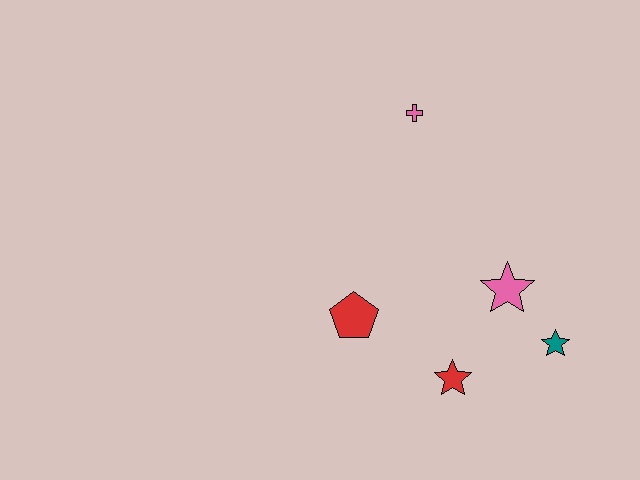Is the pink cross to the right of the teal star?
No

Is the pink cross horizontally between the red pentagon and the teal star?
Yes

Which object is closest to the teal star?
The pink star is closest to the teal star.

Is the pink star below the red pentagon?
No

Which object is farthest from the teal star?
The pink cross is farthest from the teal star.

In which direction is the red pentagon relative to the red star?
The red pentagon is to the left of the red star.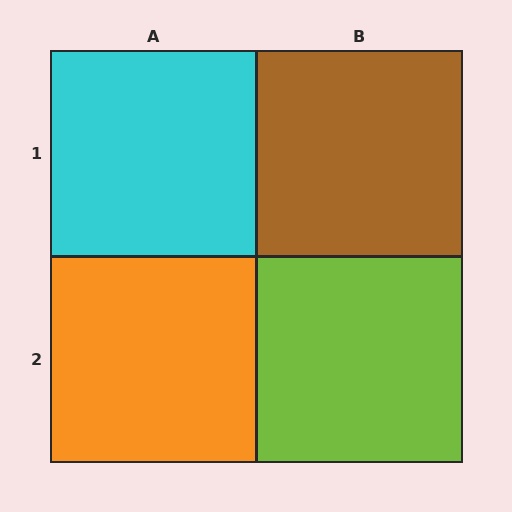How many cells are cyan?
1 cell is cyan.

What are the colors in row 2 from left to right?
Orange, lime.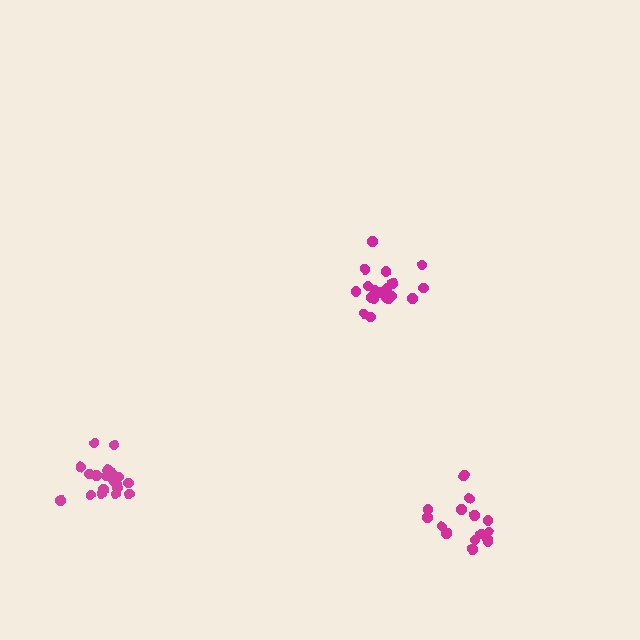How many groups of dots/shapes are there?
There are 3 groups.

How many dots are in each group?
Group 1: 19 dots, Group 2: 19 dots, Group 3: 15 dots (53 total).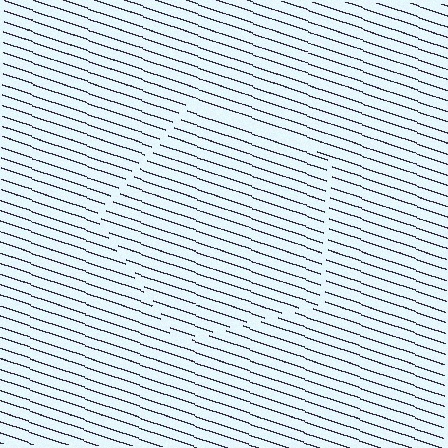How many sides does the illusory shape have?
5 sides — the line-ends trace a pentagon.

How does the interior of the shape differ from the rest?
The interior of the shape contains the same grating, shifted by half a period — the contour is defined by the phase discontinuity where line-ends from the inner and outer gratings abut.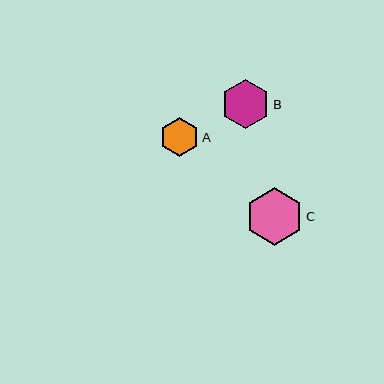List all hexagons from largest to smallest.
From largest to smallest: C, B, A.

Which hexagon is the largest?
Hexagon C is the largest with a size of approximately 57 pixels.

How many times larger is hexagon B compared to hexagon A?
Hexagon B is approximately 1.2 times the size of hexagon A.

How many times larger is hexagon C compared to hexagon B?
Hexagon C is approximately 1.2 times the size of hexagon B.